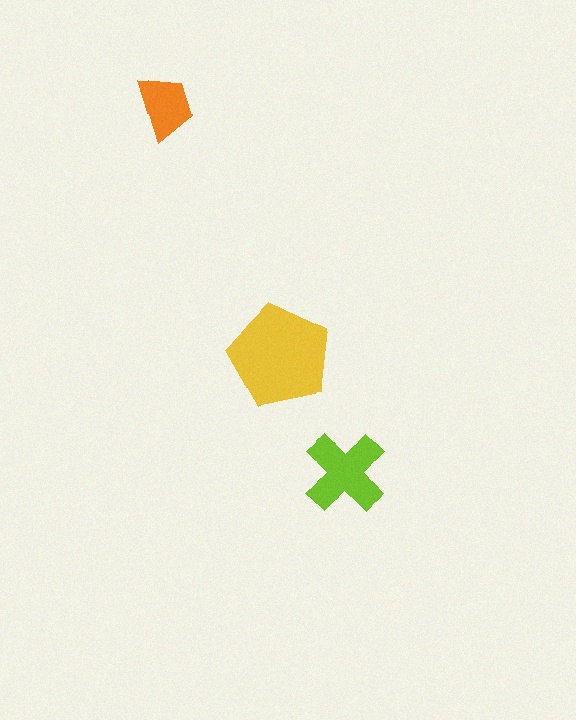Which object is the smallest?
The orange trapezoid.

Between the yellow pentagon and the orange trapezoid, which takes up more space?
The yellow pentagon.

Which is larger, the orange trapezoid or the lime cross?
The lime cross.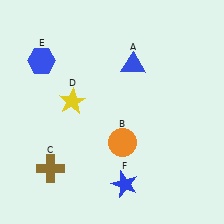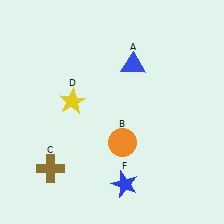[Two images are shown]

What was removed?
The blue hexagon (E) was removed in Image 2.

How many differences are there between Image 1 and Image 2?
There is 1 difference between the two images.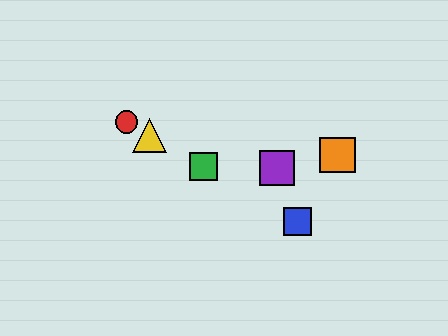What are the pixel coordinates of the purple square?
The purple square is at (277, 168).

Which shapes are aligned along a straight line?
The red circle, the blue square, the green square, the yellow triangle are aligned along a straight line.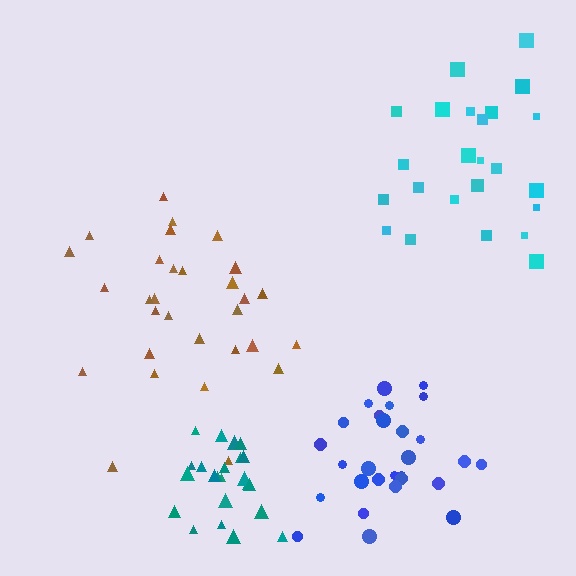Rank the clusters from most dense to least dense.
teal, blue, brown, cyan.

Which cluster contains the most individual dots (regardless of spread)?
Brown (30).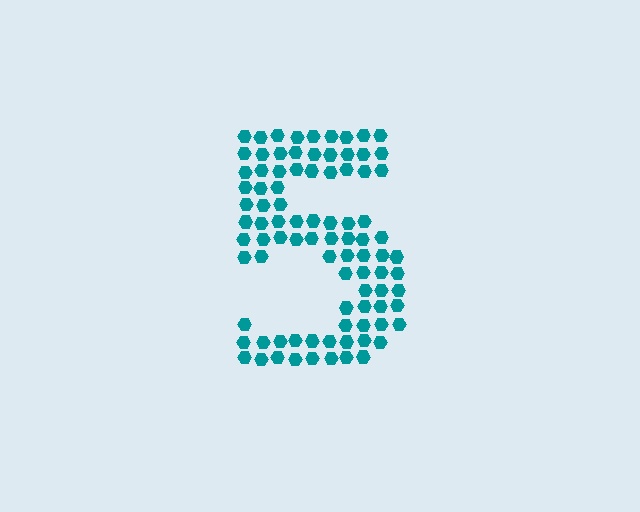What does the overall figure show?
The overall figure shows the digit 5.